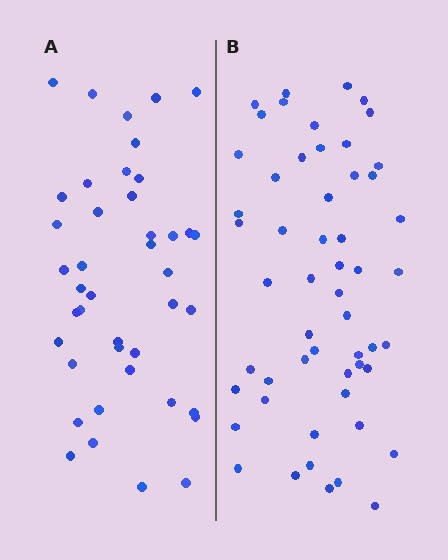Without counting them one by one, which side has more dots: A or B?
Region B (the right region) has more dots.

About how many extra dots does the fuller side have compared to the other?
Region B has roughly 12 or so more dots than region A.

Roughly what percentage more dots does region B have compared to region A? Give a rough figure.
About 30% more.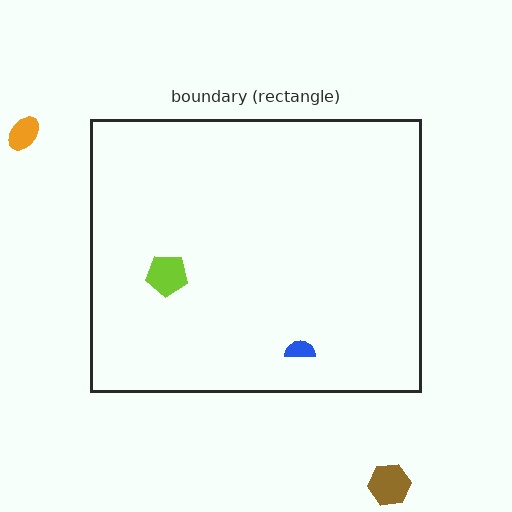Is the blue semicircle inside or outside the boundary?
Inside.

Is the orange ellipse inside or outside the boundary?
Outside.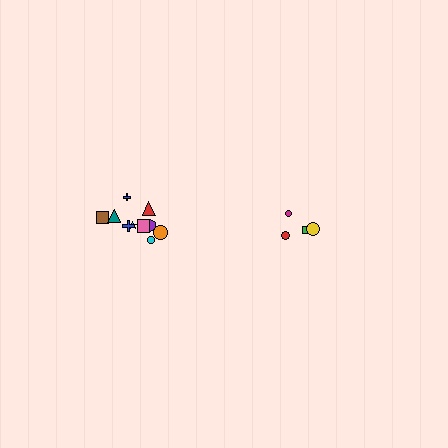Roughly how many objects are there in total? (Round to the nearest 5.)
Roughly 15 objects in total.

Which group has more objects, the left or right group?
The left group.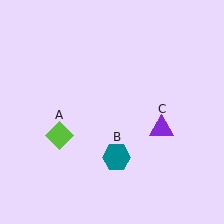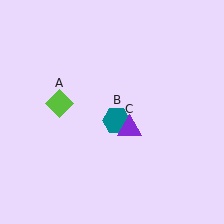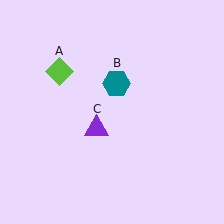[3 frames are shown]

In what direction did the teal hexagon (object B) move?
The teal hexagon (object B) moved up.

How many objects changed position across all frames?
3 objects changed position: lime diamond (object A), teal hexagon (object B), purple triangle (object C).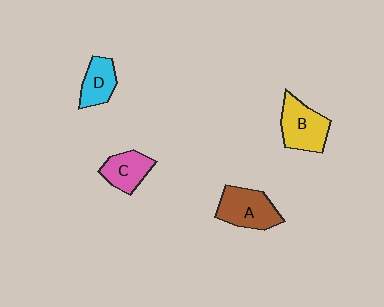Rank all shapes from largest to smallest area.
From largest to smallest: A (brown), B (yellow), C (pink), D (cyan).